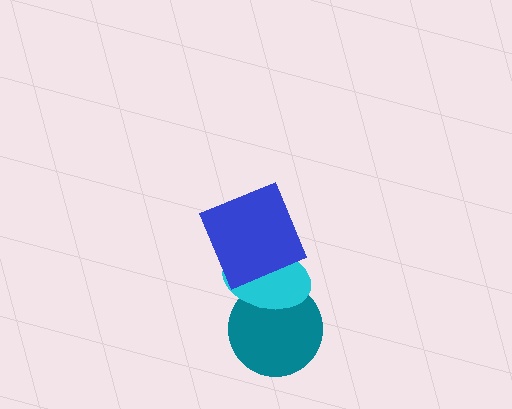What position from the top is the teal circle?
The teal circle is 3rd from the top.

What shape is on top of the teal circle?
The cyan ellipse is on top of the teal circle.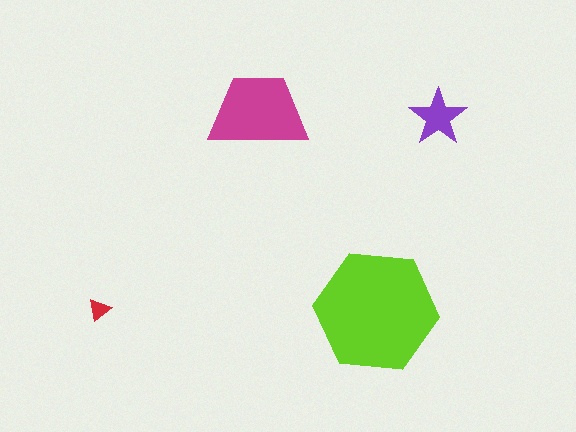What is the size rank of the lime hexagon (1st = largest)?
1st.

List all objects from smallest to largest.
The red triangle, the purple star, the magenta trapezoid, the lime hexagon.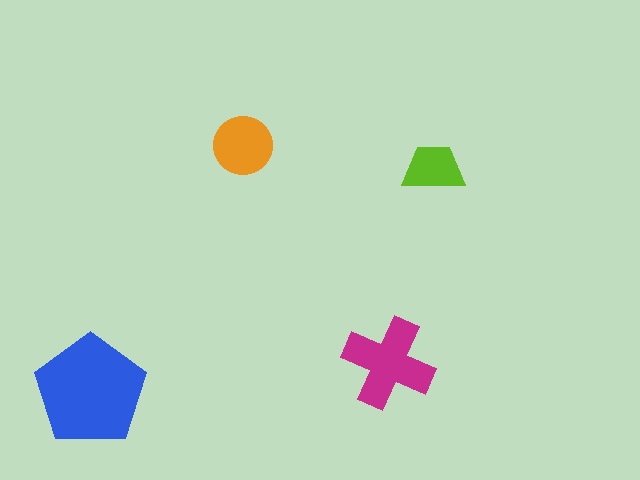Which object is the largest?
The blue pentagon.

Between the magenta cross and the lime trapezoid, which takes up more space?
The magenta cross.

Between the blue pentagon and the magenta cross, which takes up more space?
The blue pentagon.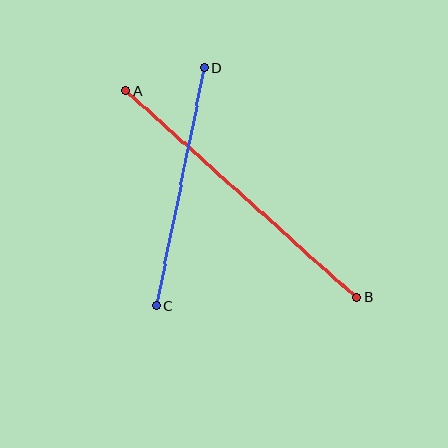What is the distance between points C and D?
The distance is approximately 242 pixels.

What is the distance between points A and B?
The distance is approximately 309 pixels.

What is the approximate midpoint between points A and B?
The midpoint is at approximately (241, 194) pixels.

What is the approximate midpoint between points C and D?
The midpoint is at approximately (180, 187) pixels.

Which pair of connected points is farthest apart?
Points A and B are farthest apart.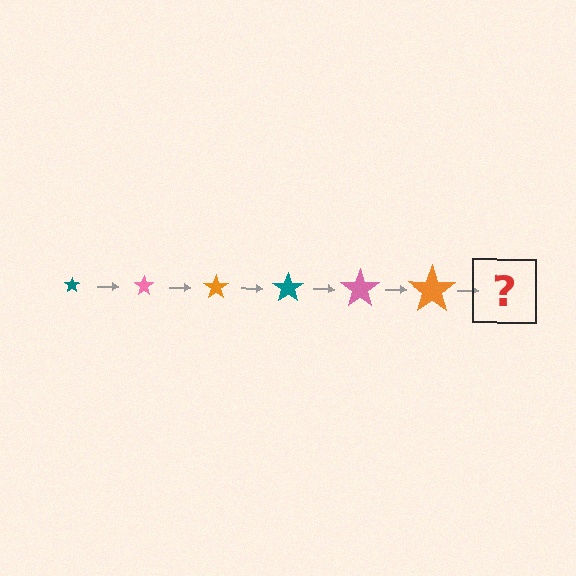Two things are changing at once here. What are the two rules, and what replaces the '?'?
The two rules are that the star grows larger each step and the color cycles through teal, pink, and orange. The '?' should be a teal star, larger than the previous one.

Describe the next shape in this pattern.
It should be a teal star, larger than the previous one.